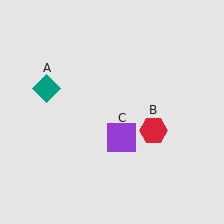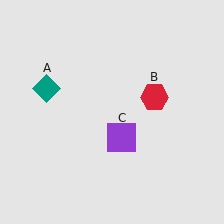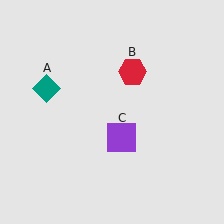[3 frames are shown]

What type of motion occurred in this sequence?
The red hexagon (object B) rotated counterclockwise around the center of the scene.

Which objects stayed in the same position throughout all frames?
Teal diamond (object A) and purple square (object C) remained stationary.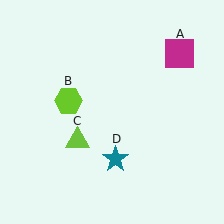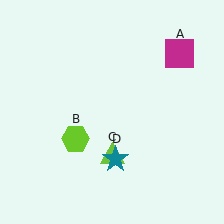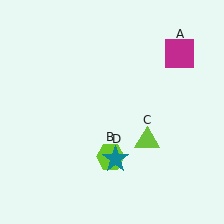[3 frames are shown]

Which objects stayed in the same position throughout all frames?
Magenta square (object A) and teal star (object D) remained stationary.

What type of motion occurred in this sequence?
The lime hexagon (object B), lime triangle (object C) rotated counterclockwise around the center of the scene.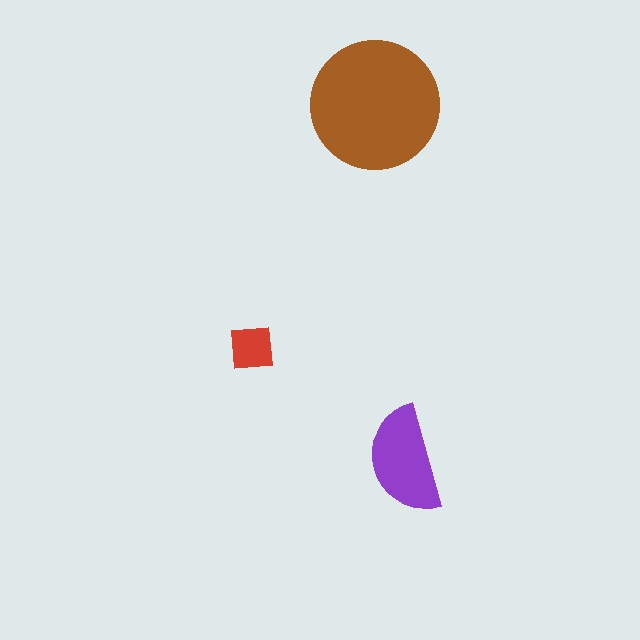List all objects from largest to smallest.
The brown circle, the purple semicircle, the red square.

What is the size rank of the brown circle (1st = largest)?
1st.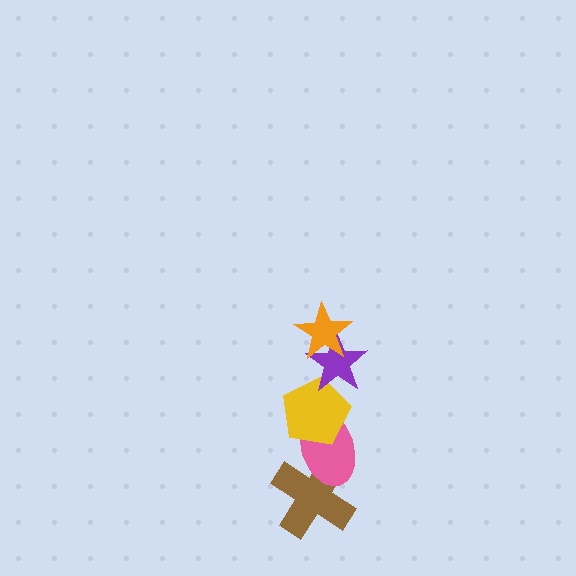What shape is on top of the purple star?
The orange star is on top of the purple star.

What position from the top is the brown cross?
The brown cross is 5th from the top.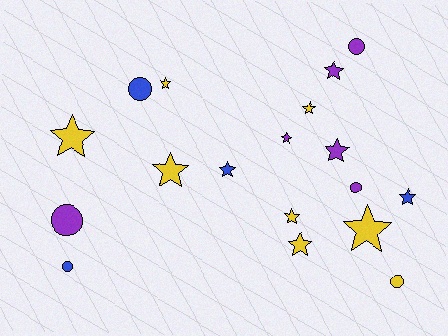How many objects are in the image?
There are 18 objects.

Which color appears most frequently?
Yellow, with 8 objects.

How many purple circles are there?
There are 3 purple circles.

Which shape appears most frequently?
Star, with 12 objects.